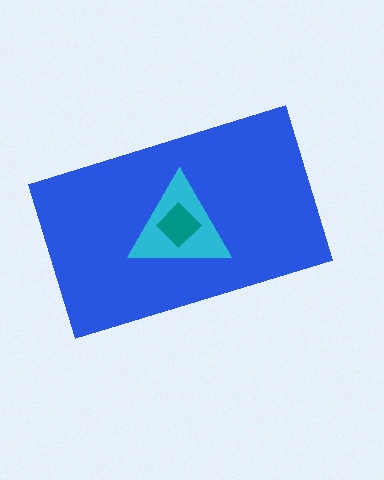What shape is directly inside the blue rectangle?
The cyan triangle.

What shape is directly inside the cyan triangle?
The teal diamond.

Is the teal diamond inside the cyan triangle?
Yes.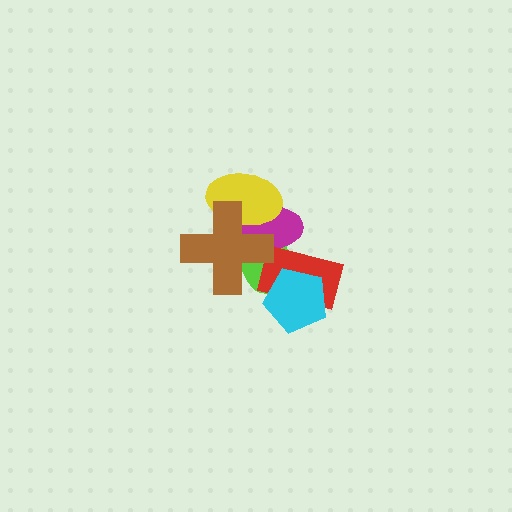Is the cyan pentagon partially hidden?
No, no other shape covers it.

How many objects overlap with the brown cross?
3 objects overlap with the brown cross.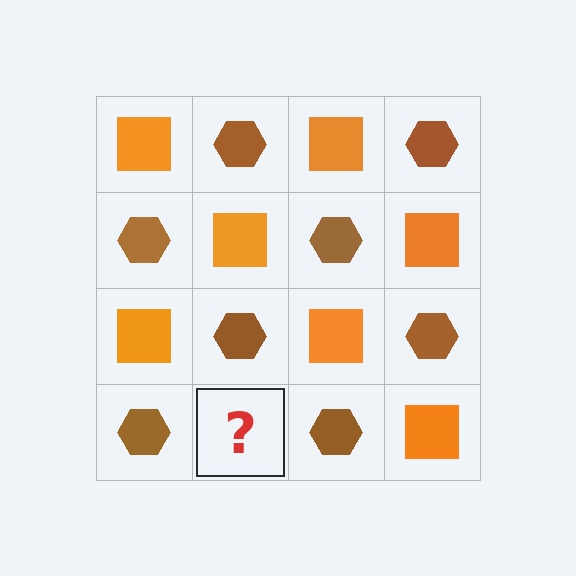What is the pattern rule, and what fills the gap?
The rule is that it alternates orange square and brown hexagon in a checkerboard pattern. The gap should be filled with an orange square.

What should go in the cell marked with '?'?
The missing cell should contain an orange square.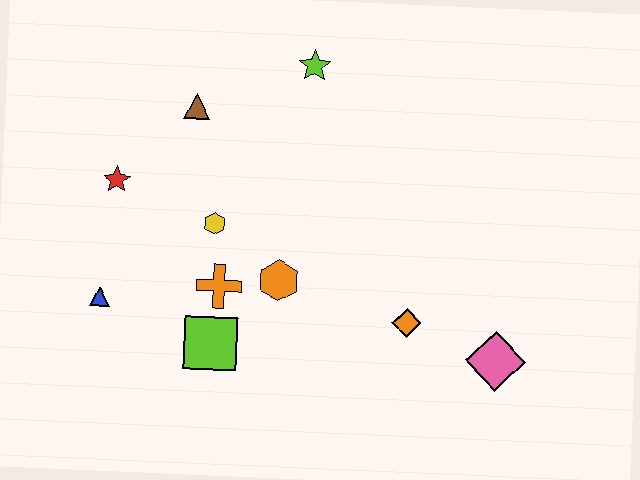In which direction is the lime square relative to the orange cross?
The lime square is below the orange cross.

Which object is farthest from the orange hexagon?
The pink diamond is farthest from the orange hexagon.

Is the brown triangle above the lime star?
No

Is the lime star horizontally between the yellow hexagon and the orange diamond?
Yes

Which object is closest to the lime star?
The brown triangle is closest to the lime star.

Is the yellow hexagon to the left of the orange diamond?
Yes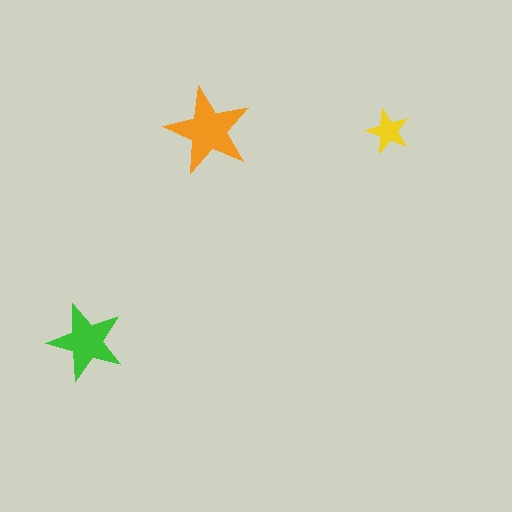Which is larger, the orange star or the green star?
The orange one.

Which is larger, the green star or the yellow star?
The green one.